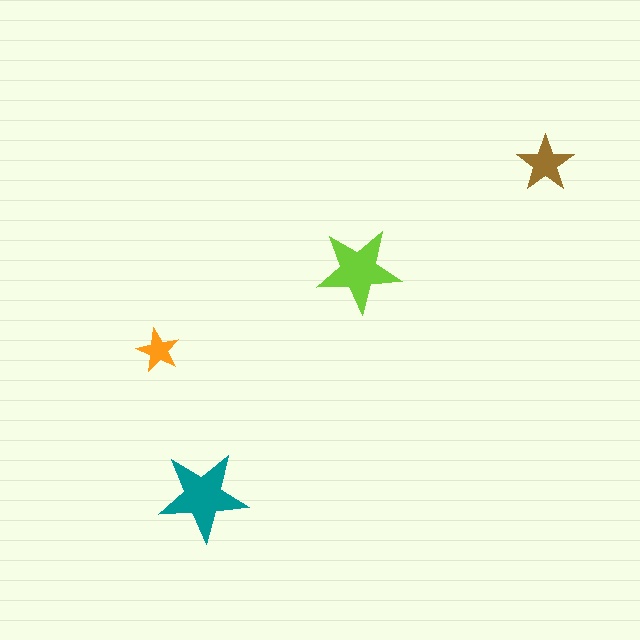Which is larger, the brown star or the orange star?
The brown one.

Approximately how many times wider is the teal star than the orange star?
About 2 times wider.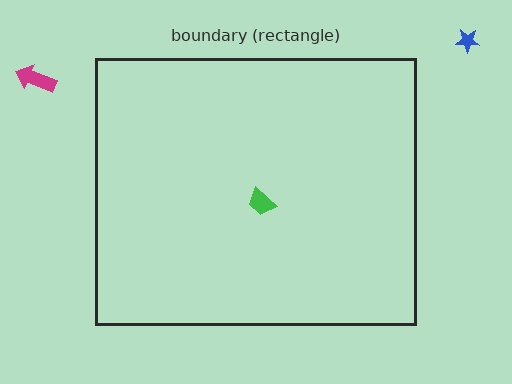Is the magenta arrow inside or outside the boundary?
Outside.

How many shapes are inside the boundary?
1 inside, 2 outside.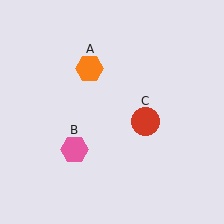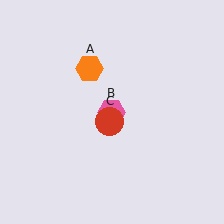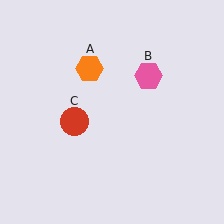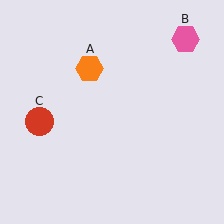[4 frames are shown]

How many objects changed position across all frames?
2 objects changed position: pink hexagon (object B), red circle (object C).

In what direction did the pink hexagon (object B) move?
The pink hexagon (object B) moved up and to the right.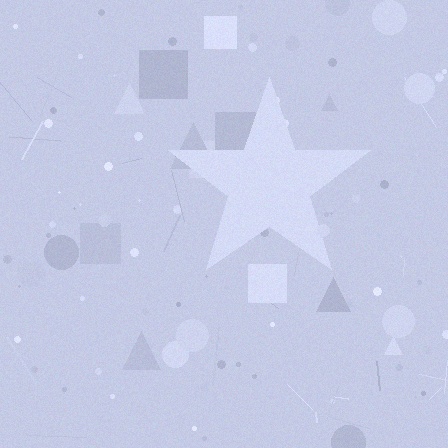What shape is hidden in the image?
A star is hidden in the image.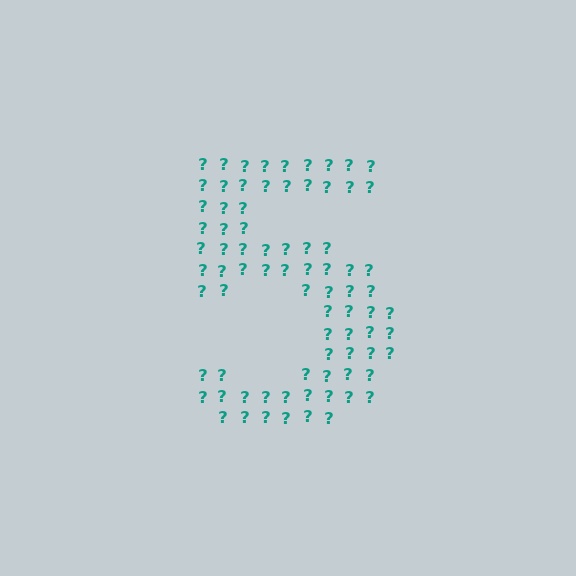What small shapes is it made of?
It is made of small question marks.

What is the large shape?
The large shape is the digit 5.